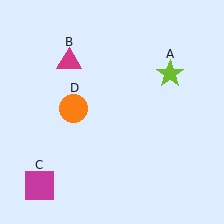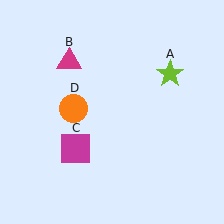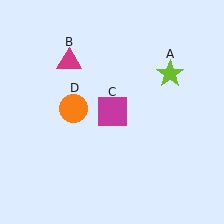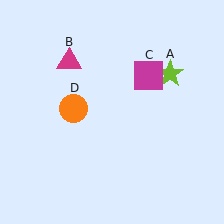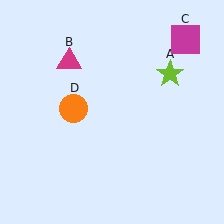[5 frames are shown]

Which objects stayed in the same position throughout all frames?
Lime star (object A) and magenta triangle (object B) and orange circle (object D) remained stationary.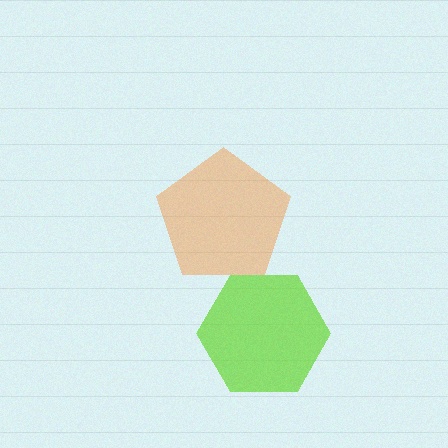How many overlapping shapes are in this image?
There are 2 overlapping shapes in the image.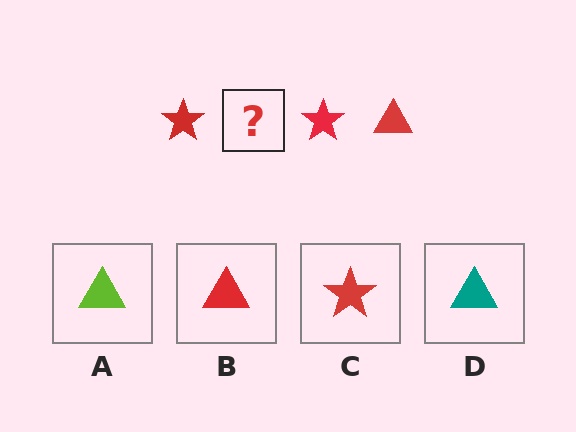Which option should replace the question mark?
Option B.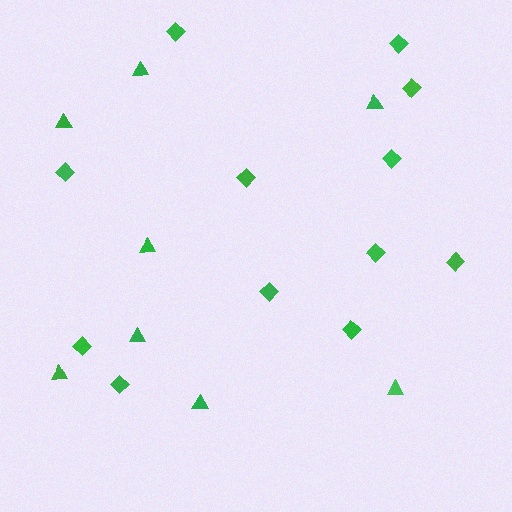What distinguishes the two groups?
There are 2 groups: one group of diamonds (12) and one group of triangles (8).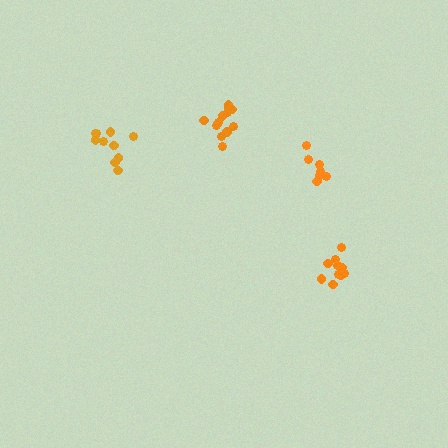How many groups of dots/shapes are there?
There are 4 groups.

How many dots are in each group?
Group 1: 10 dots, Group 2: 12 dots, Group 3: 10 dots, Group 4: 7 dots (39 total).